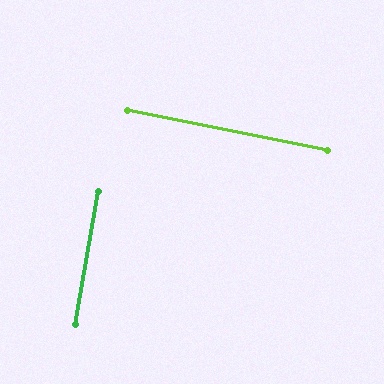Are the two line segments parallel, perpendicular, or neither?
Perpendicular — they meet at approximately 89°.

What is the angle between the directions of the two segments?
Approximately 89 degrees.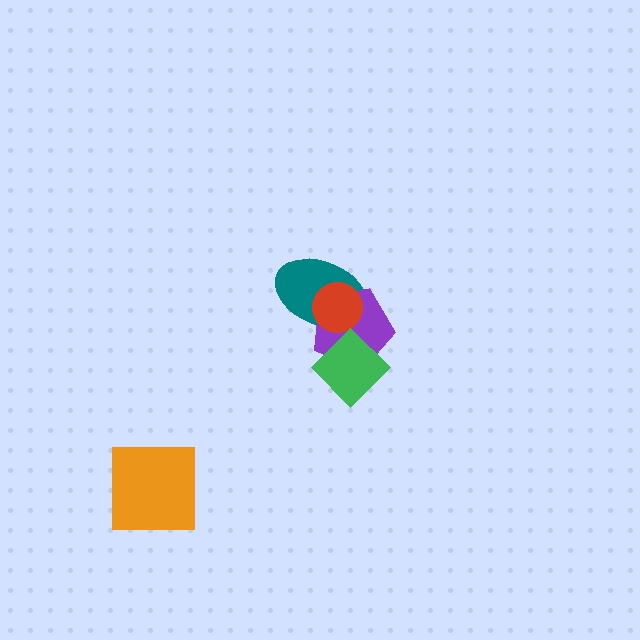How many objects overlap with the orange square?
0 objects overlap with the orange square.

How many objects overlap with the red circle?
2 objects overlap with the red circle.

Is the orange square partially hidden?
No, no other shape covers it.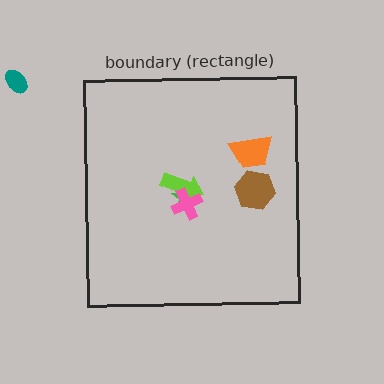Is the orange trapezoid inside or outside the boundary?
Inside.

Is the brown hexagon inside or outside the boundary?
Inside.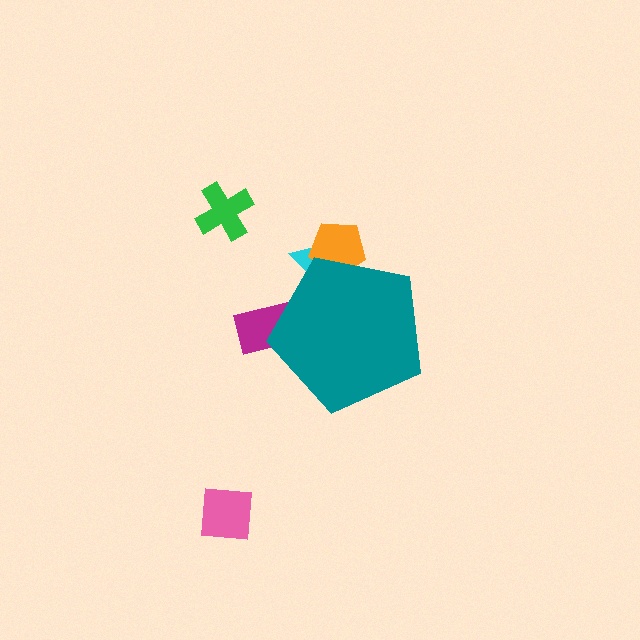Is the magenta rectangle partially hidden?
Yes, the magenta rectangle is partially hidden behind the teal pentagon.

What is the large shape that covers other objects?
A teal pentagon.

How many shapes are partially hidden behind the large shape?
3 shapes are partially hidden.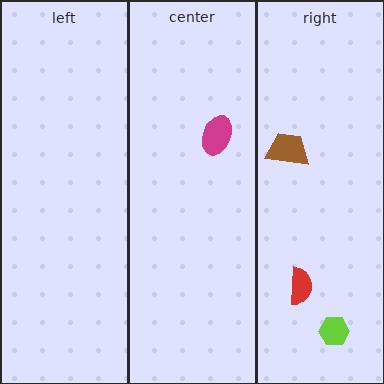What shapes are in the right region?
The lime hexagon, the brown trapezoid, the red semicircle.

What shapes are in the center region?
The magenta ellipse.